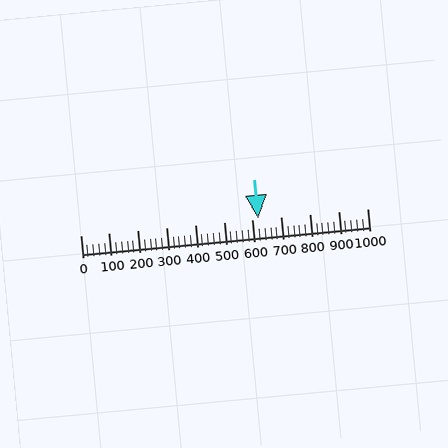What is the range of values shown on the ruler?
The ruler shows values from 0 to 1000.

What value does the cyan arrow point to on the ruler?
The cyan arrow points to approximately 620.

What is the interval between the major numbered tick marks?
The major tick marks are spaced 100 units apart.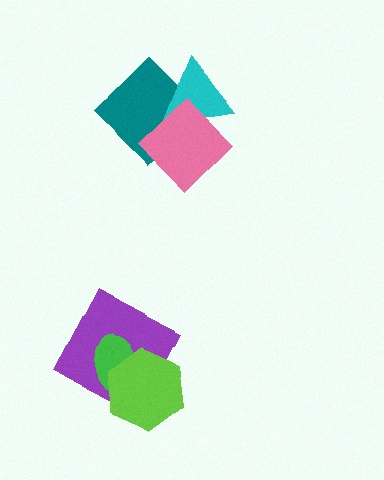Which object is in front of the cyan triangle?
The pink diamond is in front of the cyan triangle.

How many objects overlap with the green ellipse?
2 objects overlap with the green ellipse.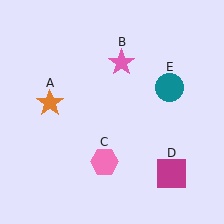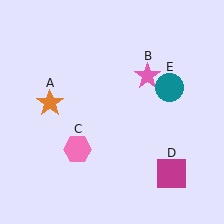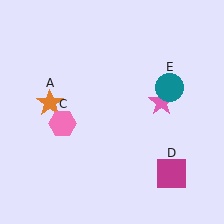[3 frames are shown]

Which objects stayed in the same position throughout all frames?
Orange star (object A) and magenta square (object D) and teal circle (object E) remained stationary.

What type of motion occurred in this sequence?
The pink star (object B), pink hexagon (object C) rotated clockwise around the center of the scene.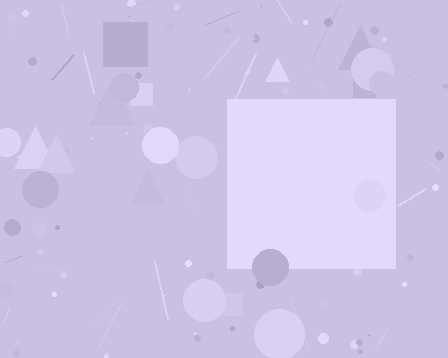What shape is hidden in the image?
A square is hidden in the image.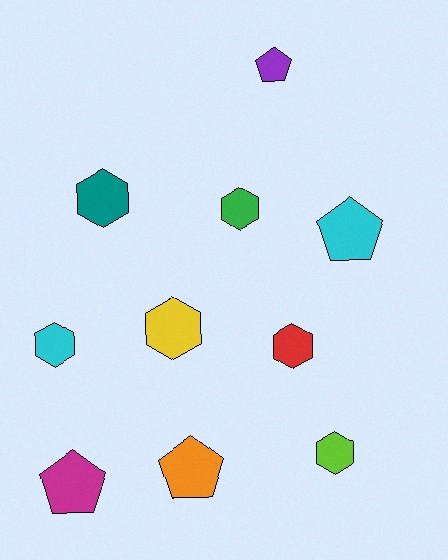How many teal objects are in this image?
There is 1 teal object.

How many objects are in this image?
There are 10 objects.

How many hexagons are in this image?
There are 6 hexagons.